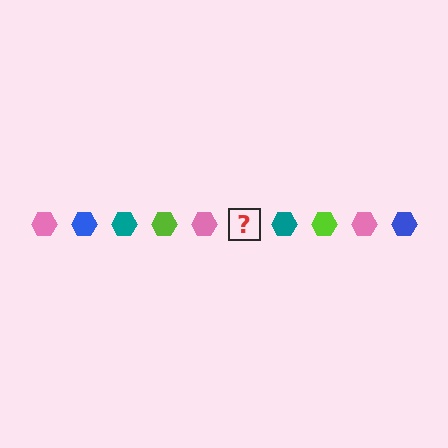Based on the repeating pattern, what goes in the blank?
The blank should be a blue hexagon.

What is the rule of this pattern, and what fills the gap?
The rule is that the pattern cycles through pink, blue, teal, lime hexagons. The gap should be filled with a blue hexagon.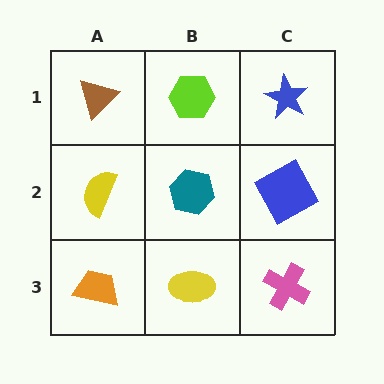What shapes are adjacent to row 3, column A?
A yellow semicircle (row 2, column A), a yellow ellipse (row 3, column B).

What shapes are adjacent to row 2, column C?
A blue star (row 1, column C), a pink cross (row 3, column C), a teal hexagon (row 2, column B).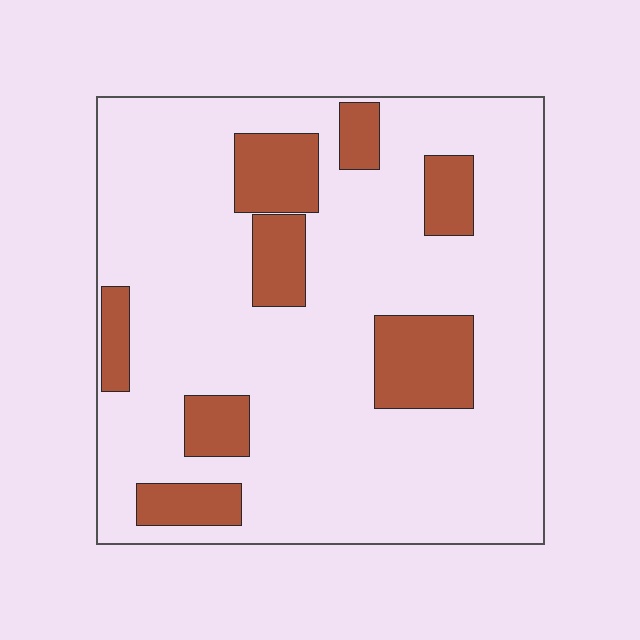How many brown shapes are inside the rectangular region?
8.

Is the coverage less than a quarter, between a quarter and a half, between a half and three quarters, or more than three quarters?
Less than a quarter.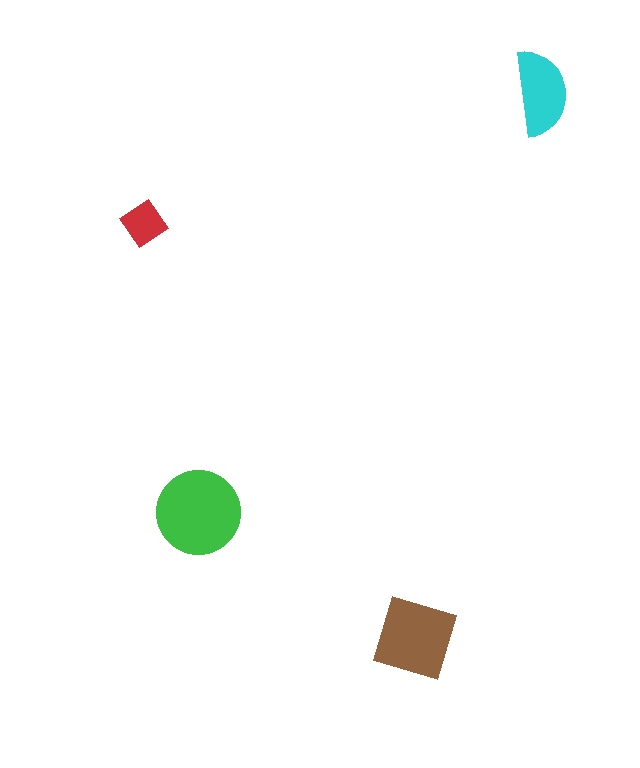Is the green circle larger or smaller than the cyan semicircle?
Larger.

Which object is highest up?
The cyan semicircle is topmost.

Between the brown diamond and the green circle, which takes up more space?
The green circle.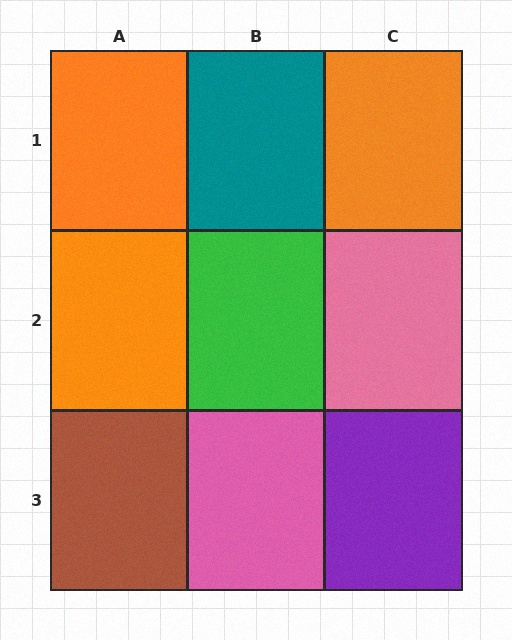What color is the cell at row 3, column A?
Brown.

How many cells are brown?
1 cell is brown.